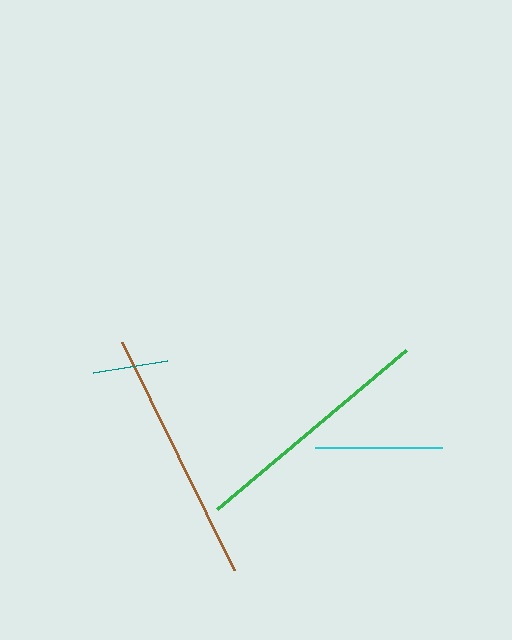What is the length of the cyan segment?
The cyan segment is approximately 127 pixels long.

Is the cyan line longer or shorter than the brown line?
The brown line is longer than the cyan line.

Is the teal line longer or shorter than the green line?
The green line is longer than the teal line.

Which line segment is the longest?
The brown line is the longest at approximately 254 pixels.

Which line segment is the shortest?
The teal line is the shortest at approximately 74 pixels.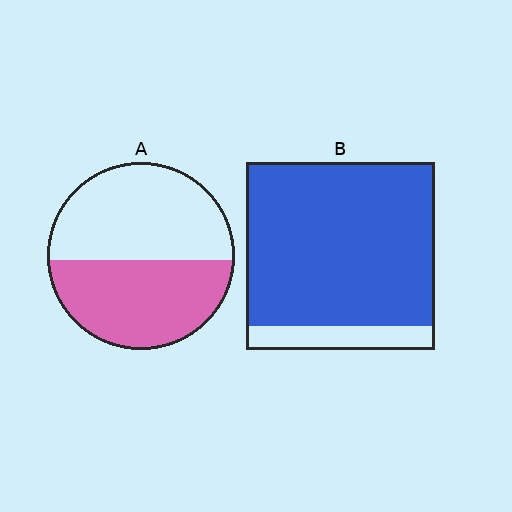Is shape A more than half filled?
Roughly half.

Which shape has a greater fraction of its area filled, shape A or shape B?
Shape B.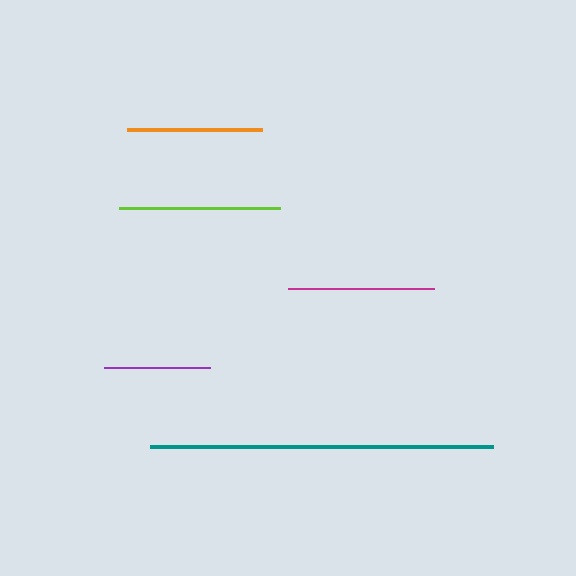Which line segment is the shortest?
The purple line is the shortest at approximately 106 pixels.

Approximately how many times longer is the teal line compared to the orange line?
The teal line is approximately 2.6 times the length of the orange line.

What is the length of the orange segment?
The orange segment is approximately 134 pixels long.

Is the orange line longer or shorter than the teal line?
The teal line is longer than the orange line.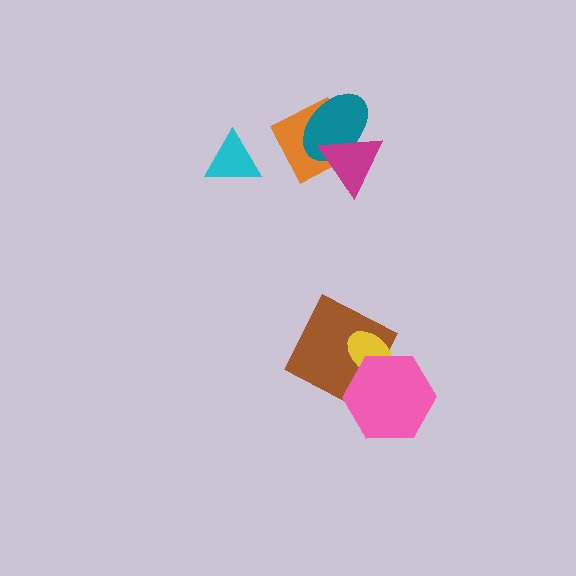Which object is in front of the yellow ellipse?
The pink hexagon is in front of the yellow ellipse.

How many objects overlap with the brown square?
2 objects overlap with the brown square.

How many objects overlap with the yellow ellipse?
2 objects overlap with the yellow ellipse.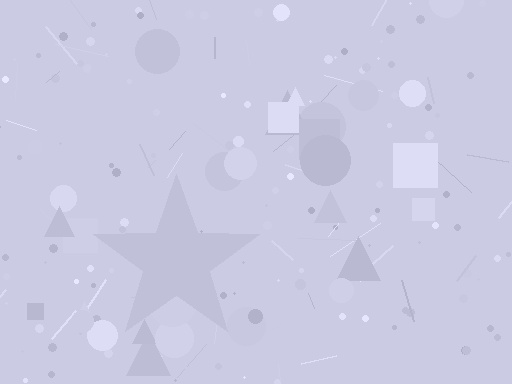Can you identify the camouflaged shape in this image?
The camouflaged shape is a star.